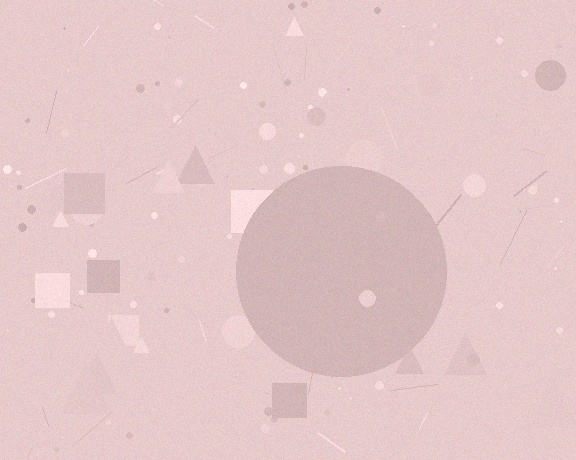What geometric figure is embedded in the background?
A circle is embedded in the background.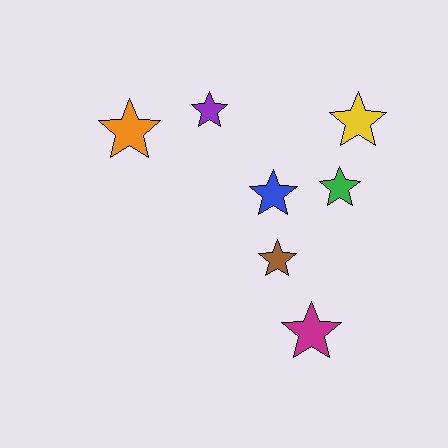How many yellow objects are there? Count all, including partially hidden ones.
There is 1 yellow object.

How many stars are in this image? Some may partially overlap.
There are 7 stars.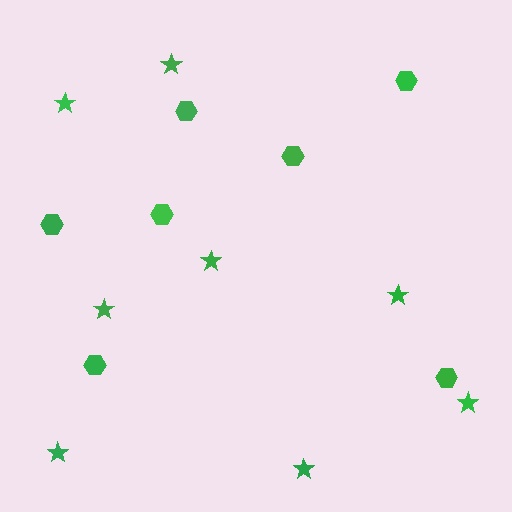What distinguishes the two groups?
There are 2 groups: one group of hexagons (7) and one group of stars (8).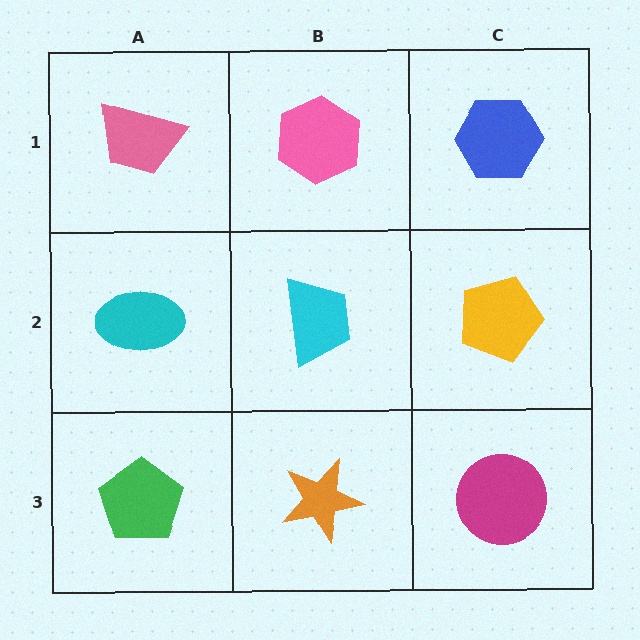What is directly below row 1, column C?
A yellow pentagon.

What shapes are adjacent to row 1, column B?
A cyan trapezoid (row 2, column B), a pink trapezoid (row 1, column A), a blue hexagon (row 1, column C).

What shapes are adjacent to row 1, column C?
A yellow pentagon (row 2, column C), a pink hexagon (row 1, column B).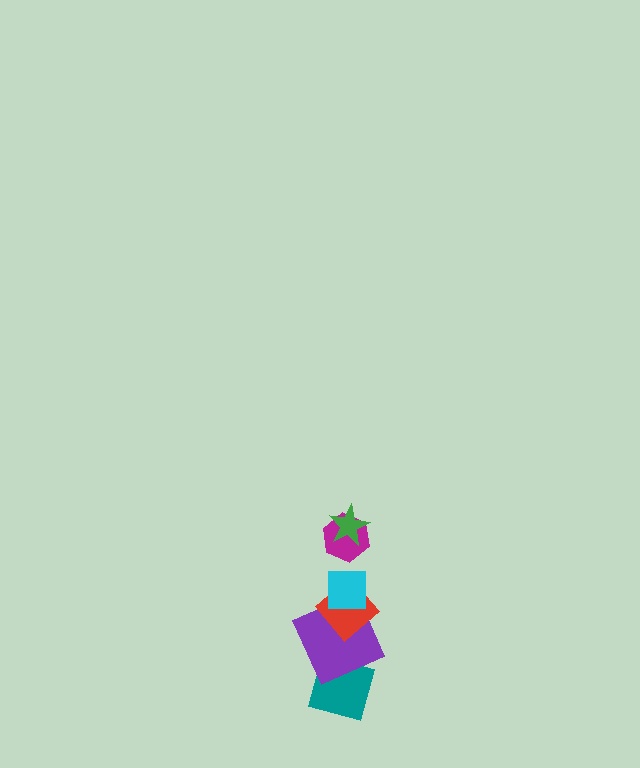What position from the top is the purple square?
The purple square is 5th from the top.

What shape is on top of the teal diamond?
The purple square is on top of the teal diamond.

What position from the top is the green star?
The green star is 1st from the top.